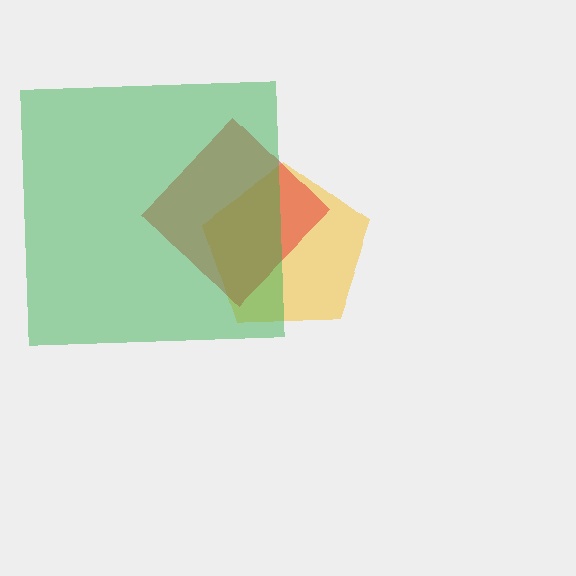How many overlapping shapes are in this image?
There are 3 overlapping shapes in the image.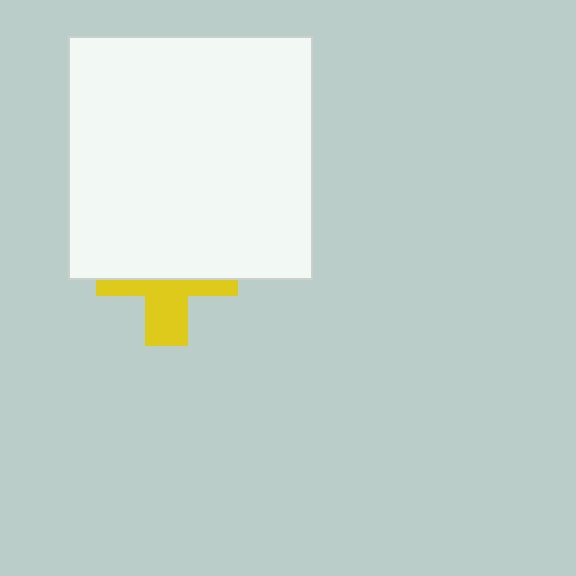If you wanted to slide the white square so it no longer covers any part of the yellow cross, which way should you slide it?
Slide it up — that is the most direct way to separate the two shapes.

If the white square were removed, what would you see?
You would see the complete yellow cross.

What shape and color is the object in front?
The object in front is a white square.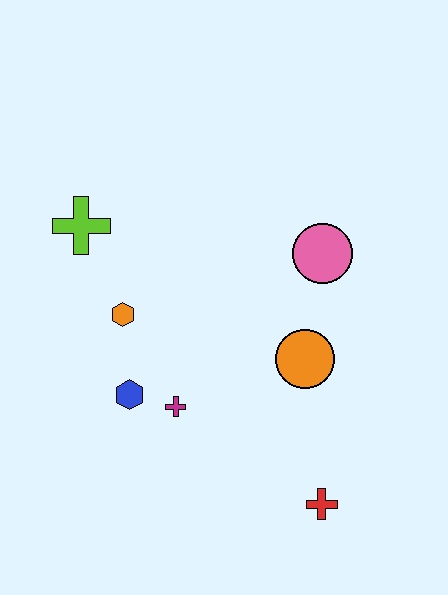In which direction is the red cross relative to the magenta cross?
The red cross is to the right of the magenta cross.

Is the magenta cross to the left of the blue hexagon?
No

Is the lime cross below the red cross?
No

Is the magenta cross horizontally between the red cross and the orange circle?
No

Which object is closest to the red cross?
The orange circle is closest to the red cross.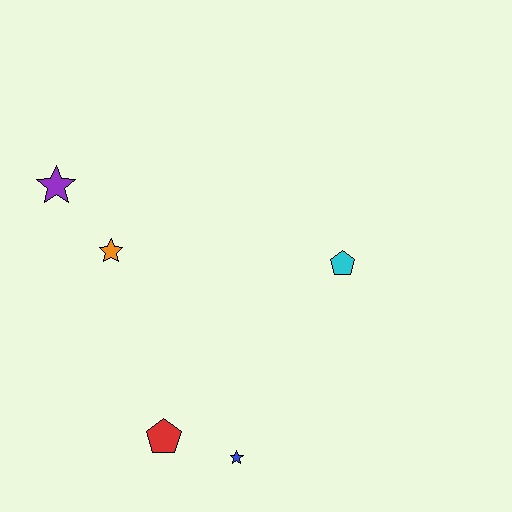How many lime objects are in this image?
There are no lime objects.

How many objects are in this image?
There are 5 objects.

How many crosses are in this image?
There are no crosses.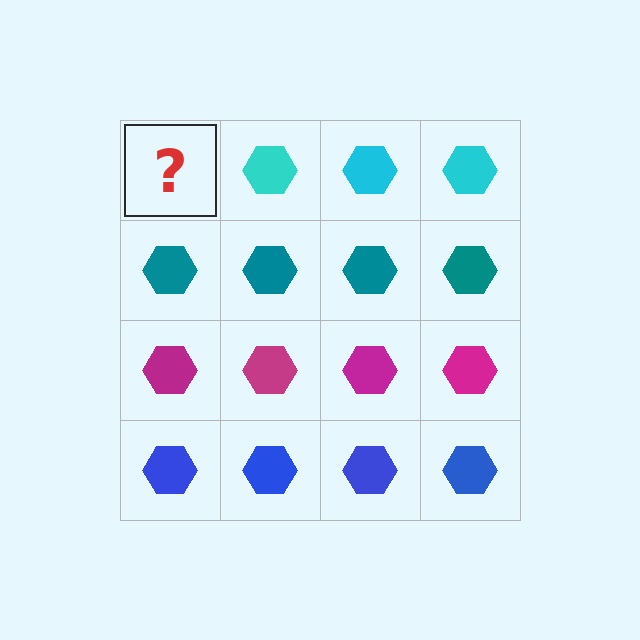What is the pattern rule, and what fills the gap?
The rule is that each row has a consistent color. The gap should be filled with a cyan hexagon.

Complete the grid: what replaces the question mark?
The question mark should be replaced with a cyan hexagon.